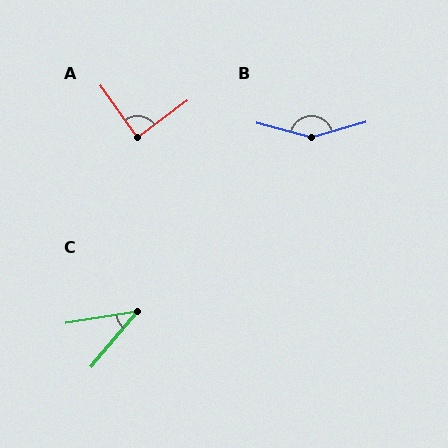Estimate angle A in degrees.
Approximately 89 degrees.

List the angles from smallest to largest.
C (41°), A (89°), B (149°).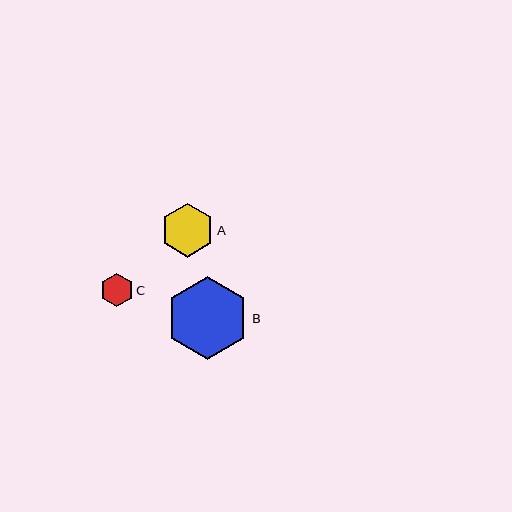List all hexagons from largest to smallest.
From largest to smallest: B, A, C.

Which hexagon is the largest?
Hexagon B is the largest with a size of approximately 83 pixels.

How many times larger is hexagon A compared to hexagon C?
Hexagon A is approximately 1.6 times the size of hexagon C.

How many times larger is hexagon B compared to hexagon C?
Hexagon B is approximately 2.5 times the size of hexagon C.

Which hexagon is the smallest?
Hexagon C is the smallest with a size of approximately 33 pixels.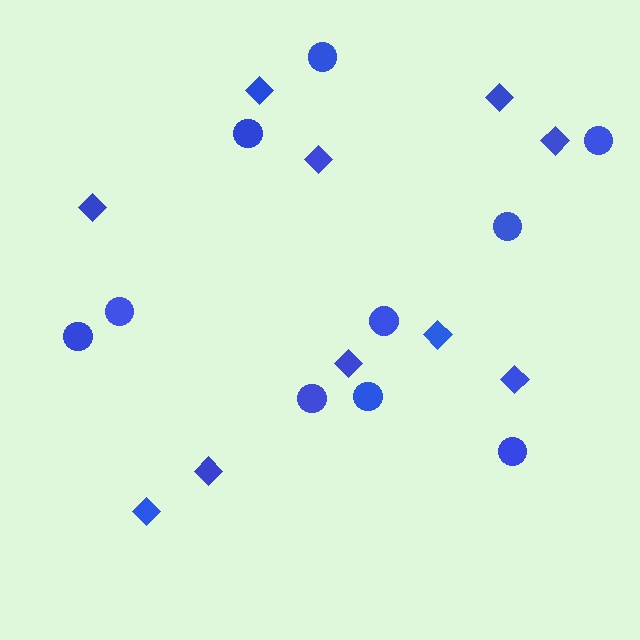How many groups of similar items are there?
There are 2 groups: one group of diamonds (10) and one group of circles (10).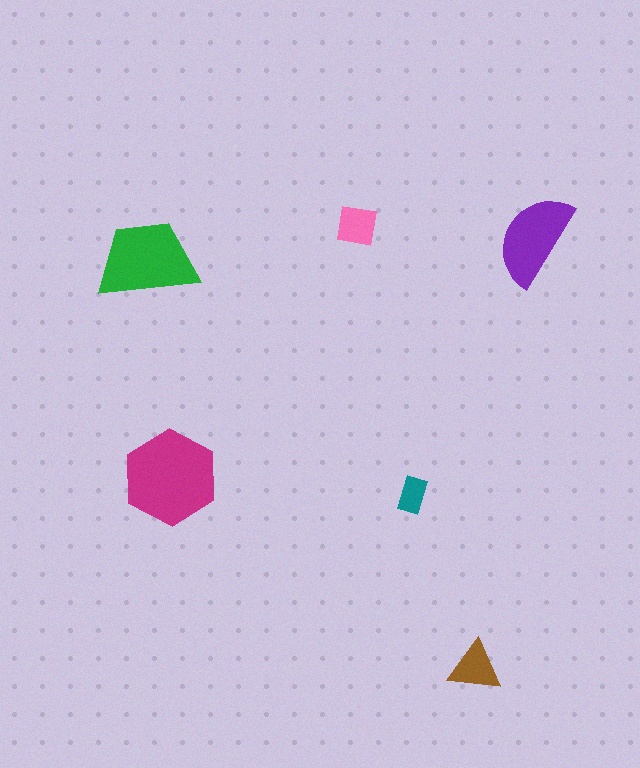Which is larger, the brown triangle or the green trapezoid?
The green trapezoid.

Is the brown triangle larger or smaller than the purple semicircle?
Smaller.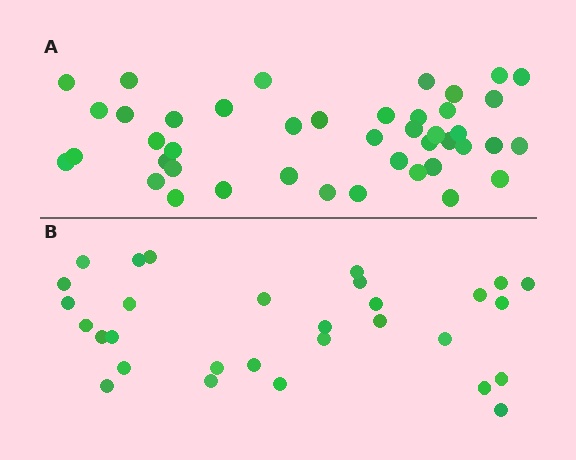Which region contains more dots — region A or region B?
Region A (the top region) has more dots.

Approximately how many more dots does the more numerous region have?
Region A has approximately 15 more dots than region B.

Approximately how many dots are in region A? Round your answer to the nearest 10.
About 40 dots. (The exact count is 43, which rounds to 40.)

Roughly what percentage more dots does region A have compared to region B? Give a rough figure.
About 45% more.